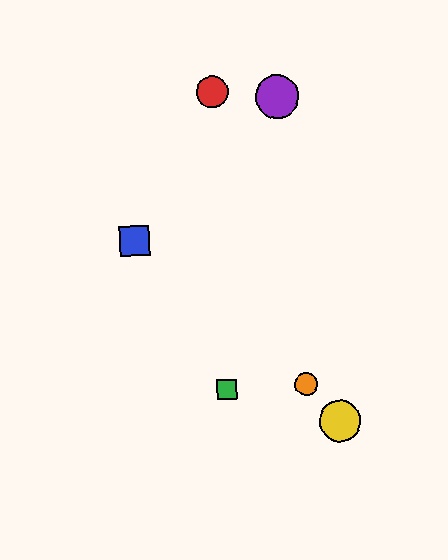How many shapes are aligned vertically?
2 shapes (the red circle, the green square) are aligned vertically.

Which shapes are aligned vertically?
The red circle, the green square are aligned vertically.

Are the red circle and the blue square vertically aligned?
No, the red circle is at x≈212 and the blue square is at x≈135.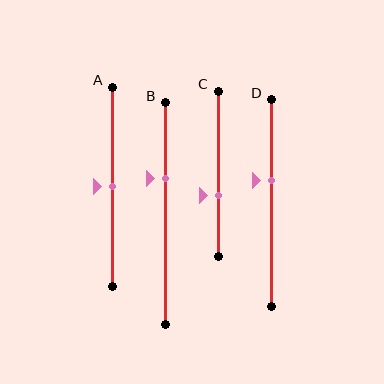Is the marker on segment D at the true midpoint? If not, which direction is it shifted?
No, the marker on segment D is shifted upward by about 11% of the segment length.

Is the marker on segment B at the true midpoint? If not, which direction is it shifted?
No, the marker on segment B is shifted upward by about 16% of the segment length.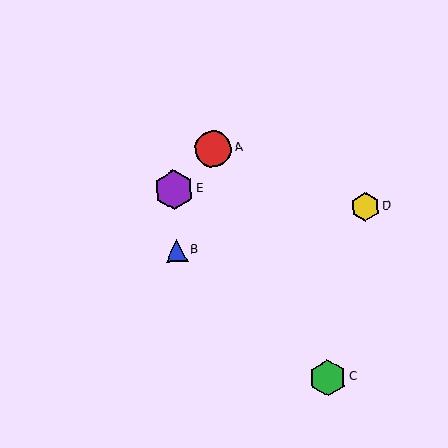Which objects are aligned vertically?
Objects B, E are aligned vertically.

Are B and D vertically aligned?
No, B is at x≈176 and D is at x≈365.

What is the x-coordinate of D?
Object D is at x≈365.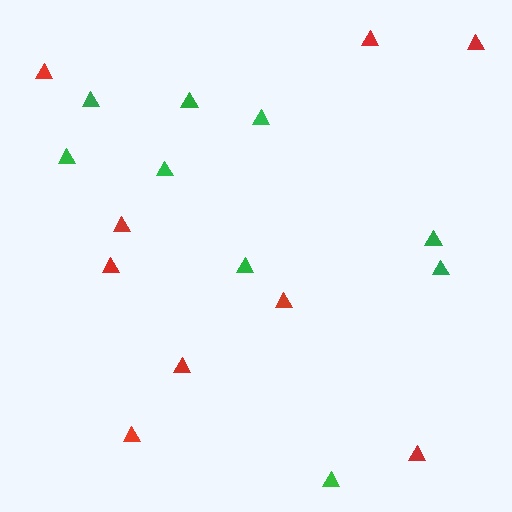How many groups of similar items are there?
There are 2 groups: one group of green triangles (9) and one group of red triangles (9).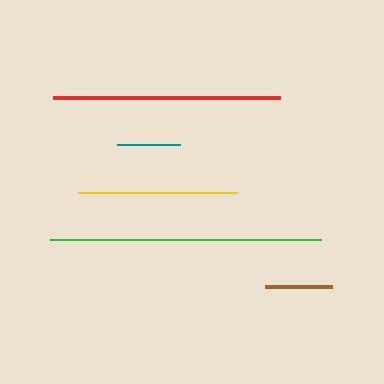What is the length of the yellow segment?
The yellow segment is approximately 158 pixels long.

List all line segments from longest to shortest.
From longest to shortest: green, red, yellow, brown, teal.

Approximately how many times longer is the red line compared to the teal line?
The red line is approximately 3.6 times the length of the teal line.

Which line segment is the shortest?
The teal line is the shortest at approximately 63 pixels.